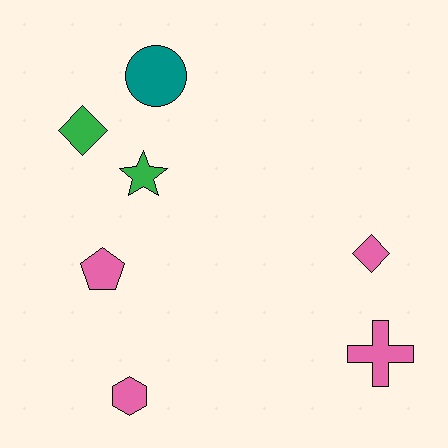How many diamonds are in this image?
There are 2 diamonds.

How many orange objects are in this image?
There are no orange objects.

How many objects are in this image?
There are 7 objects.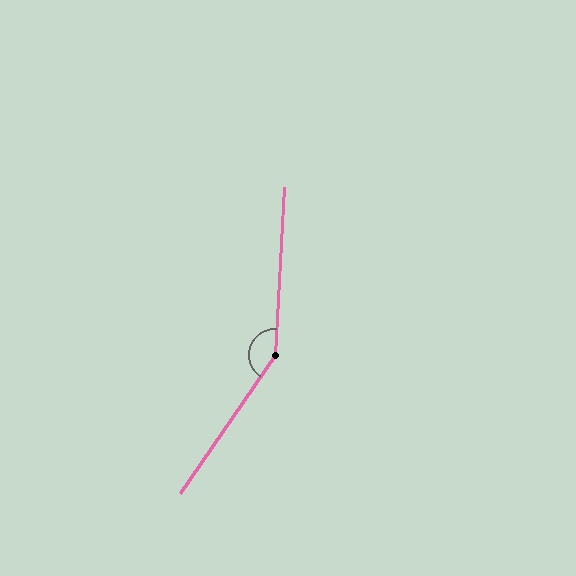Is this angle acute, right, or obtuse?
It is obtuse.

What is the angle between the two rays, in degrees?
Approximately 149 degrees.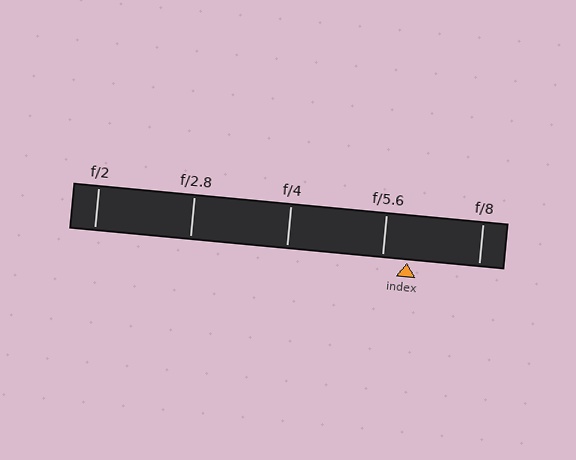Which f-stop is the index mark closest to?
The index mark is closest to f/5.6.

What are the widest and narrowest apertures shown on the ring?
The widest aperture shown is f/2 and the narrowest is f/8.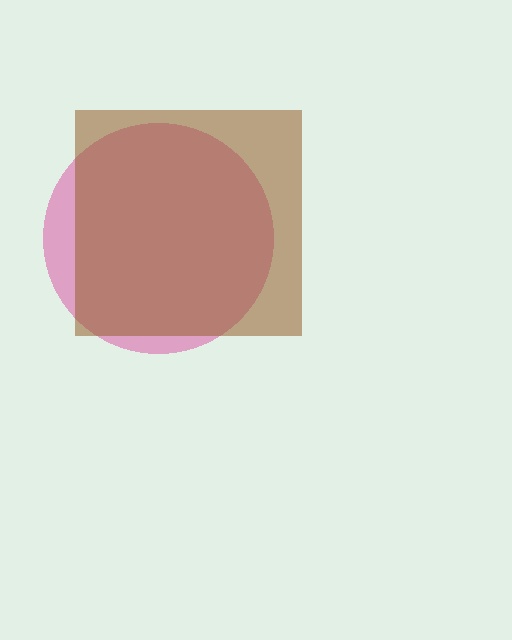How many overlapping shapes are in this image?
There are 2 overlapping shapes in the image.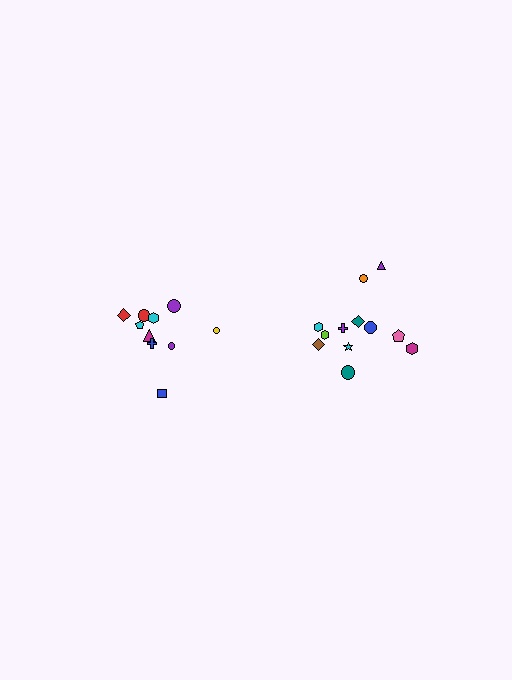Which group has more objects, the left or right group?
The right group.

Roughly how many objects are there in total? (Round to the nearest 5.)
Roughly 20 objects in total.